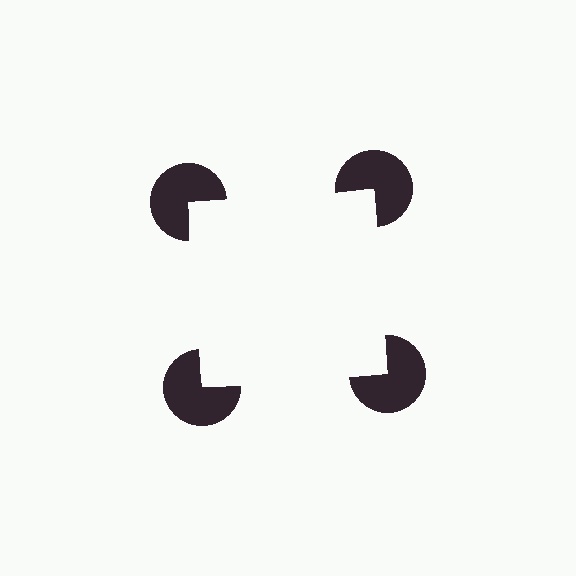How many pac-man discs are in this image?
There are 4 — one at each vertex of the illusory square.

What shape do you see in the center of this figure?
An illusory square — its edges are inferred from the aligned wedge cuts in the pac-man discs, not physically drawn.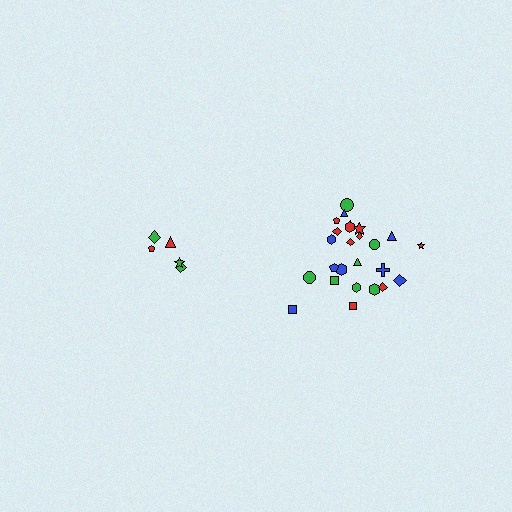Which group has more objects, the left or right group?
The right group.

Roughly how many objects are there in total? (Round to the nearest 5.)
Roughly 30 objects in total.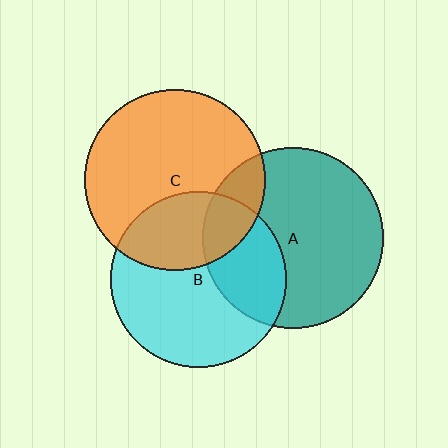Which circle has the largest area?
Circle A (teal).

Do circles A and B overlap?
Yes.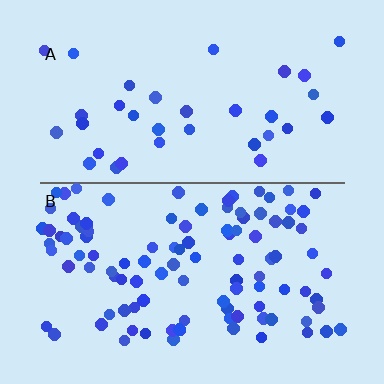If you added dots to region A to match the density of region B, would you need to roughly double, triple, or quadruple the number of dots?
Approximately triple.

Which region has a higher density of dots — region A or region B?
B (the bottom).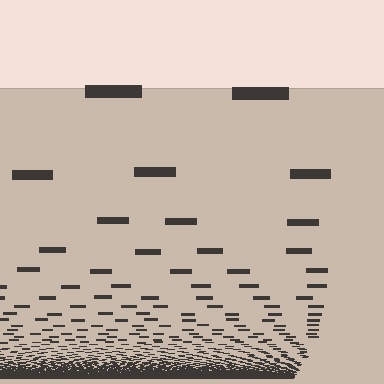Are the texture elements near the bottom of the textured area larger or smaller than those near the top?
Smaller. The gradient is inverted — elements near the bottom are smaller and denser.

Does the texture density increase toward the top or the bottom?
Density increases toward the bottom.